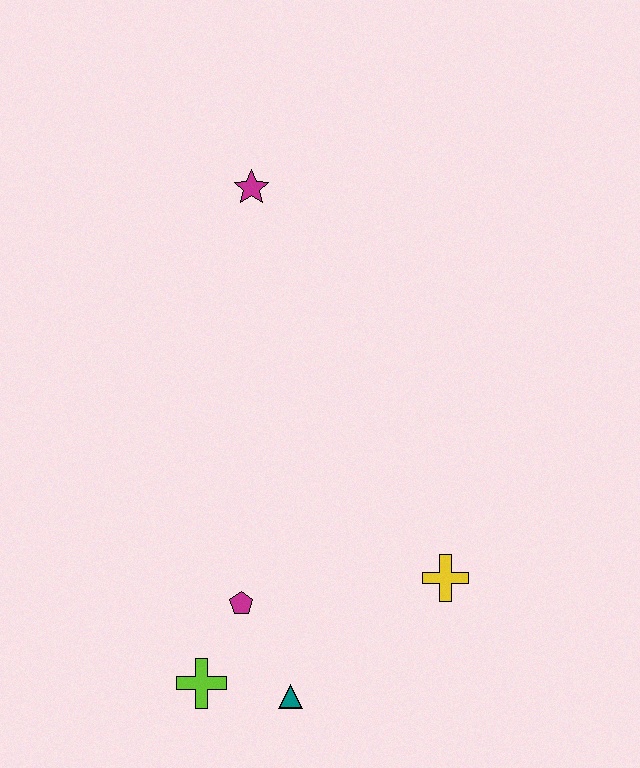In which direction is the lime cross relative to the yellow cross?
The lime cross is to the left of the yellow cross.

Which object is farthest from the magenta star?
The teal triangle is farthest from the magenta star.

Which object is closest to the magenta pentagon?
The lime cross is closest to the magenta pentagon.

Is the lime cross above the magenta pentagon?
No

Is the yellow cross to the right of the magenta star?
Yes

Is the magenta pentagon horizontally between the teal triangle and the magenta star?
No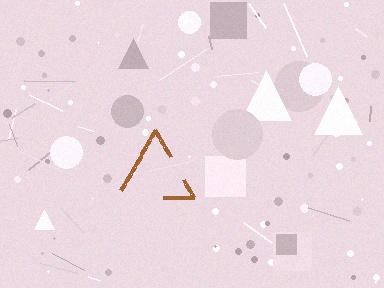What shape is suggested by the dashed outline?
The dashed outline suggests a triangle.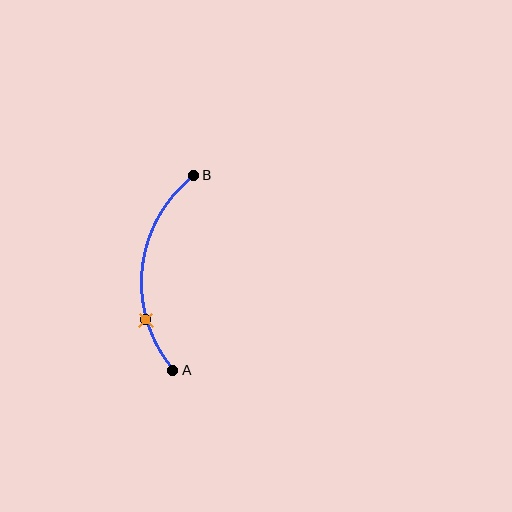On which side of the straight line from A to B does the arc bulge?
The arc bulges to the left of the straight line connecting A and B.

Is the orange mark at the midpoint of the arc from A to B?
No. The orange mark lies on the arc but is closer to endpoint A. The arc midpoint would be at the point on the curve equidistant along the arc from both A and B.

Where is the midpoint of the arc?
The arc midpoint is the point on the curve farthest from the straight line joining A and B. It sits to the left of that line.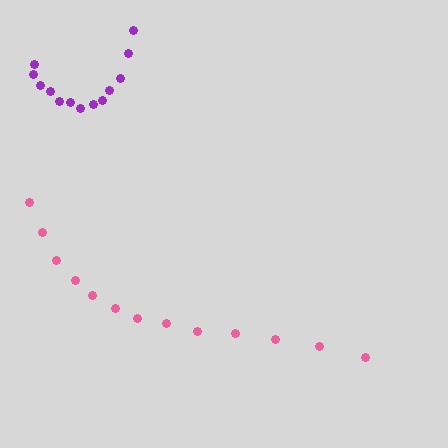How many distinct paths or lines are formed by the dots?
There are 2 distinct paths.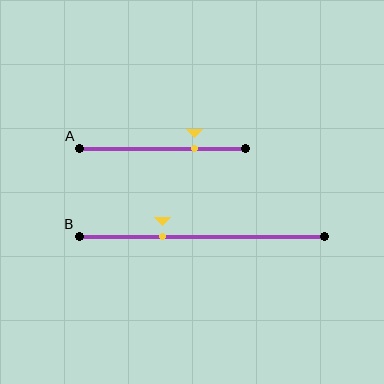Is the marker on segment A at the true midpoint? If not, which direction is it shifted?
No, the marker on segment A is shifted to the right by about 20% of the segment length.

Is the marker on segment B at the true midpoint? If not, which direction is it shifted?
No, the marker on segment B is shifted to the left by about 16% of the segment length.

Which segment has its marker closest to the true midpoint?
Segment B has its marker closest to the true midpoint.